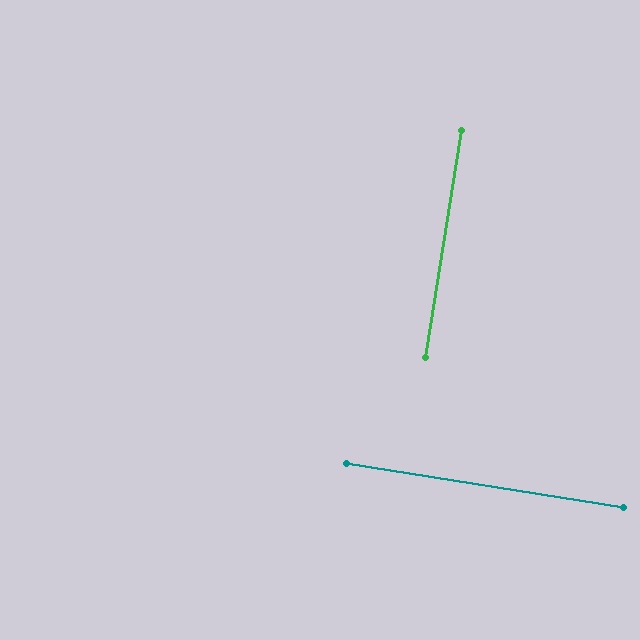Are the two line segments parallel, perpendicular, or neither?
Perpendicular — they meet at approximately 90°.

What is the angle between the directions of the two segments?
Approximately 90 degrees.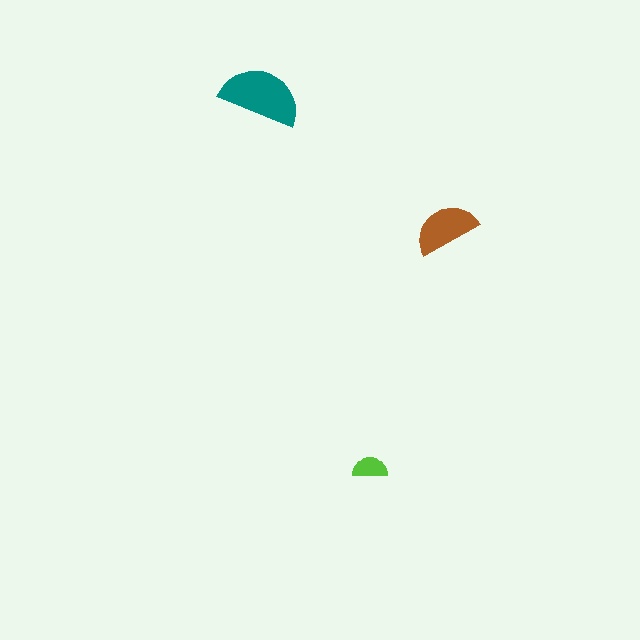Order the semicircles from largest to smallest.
the teal one, the brown one, the lime one.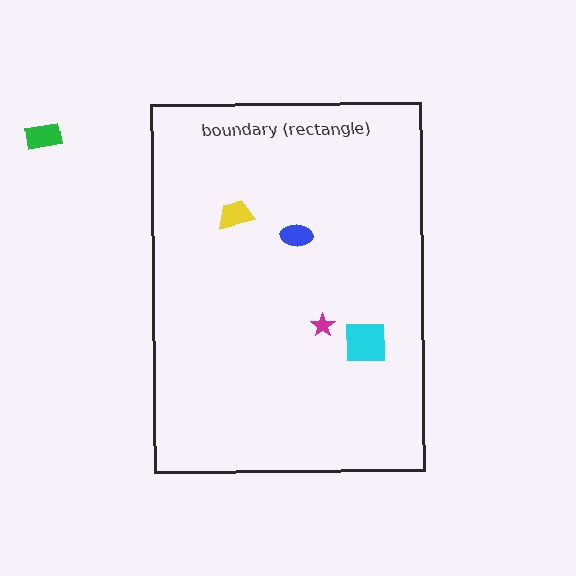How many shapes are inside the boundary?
4 inside, 1 outside.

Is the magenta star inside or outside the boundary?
Inside.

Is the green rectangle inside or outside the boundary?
Outside.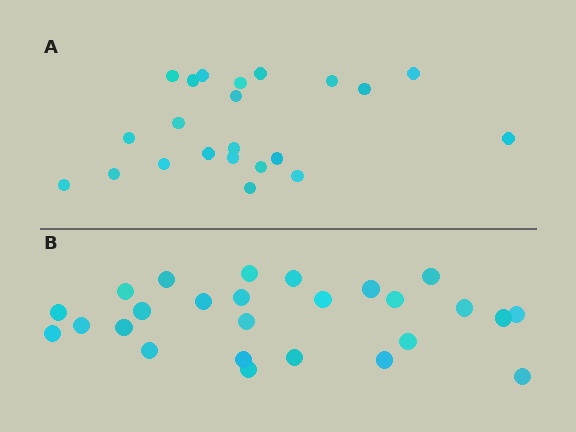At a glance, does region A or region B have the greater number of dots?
Region B (the bottom region) has more dots.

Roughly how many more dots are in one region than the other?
Region B has about 4 more dots than region A.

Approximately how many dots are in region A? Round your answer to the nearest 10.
About 20 dots. (The exact count is 22, which rounds to 20.)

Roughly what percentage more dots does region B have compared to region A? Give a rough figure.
About 20% more.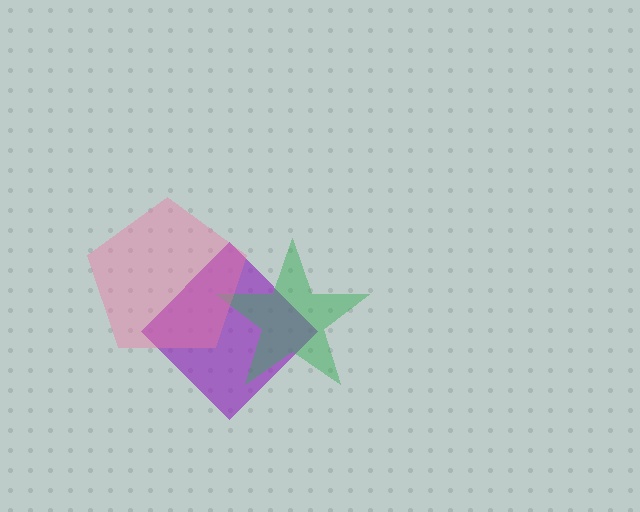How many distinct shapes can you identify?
There are 3 distinct shapes: a purple diamond, a green star, a pink pentagon.